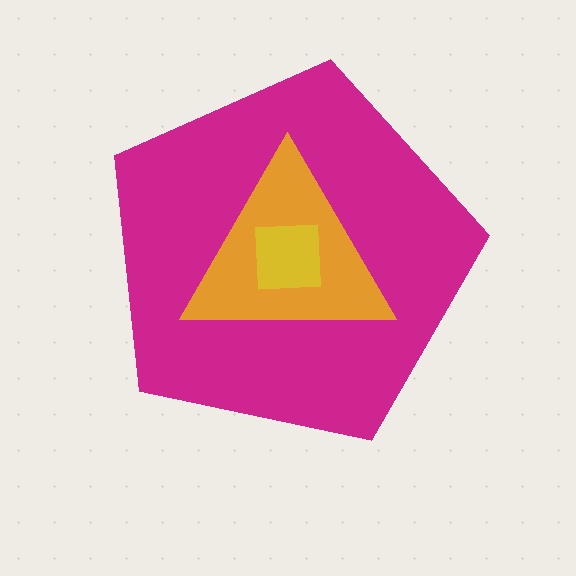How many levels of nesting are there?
3.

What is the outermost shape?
The magenta pentagon.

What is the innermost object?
The yellow square.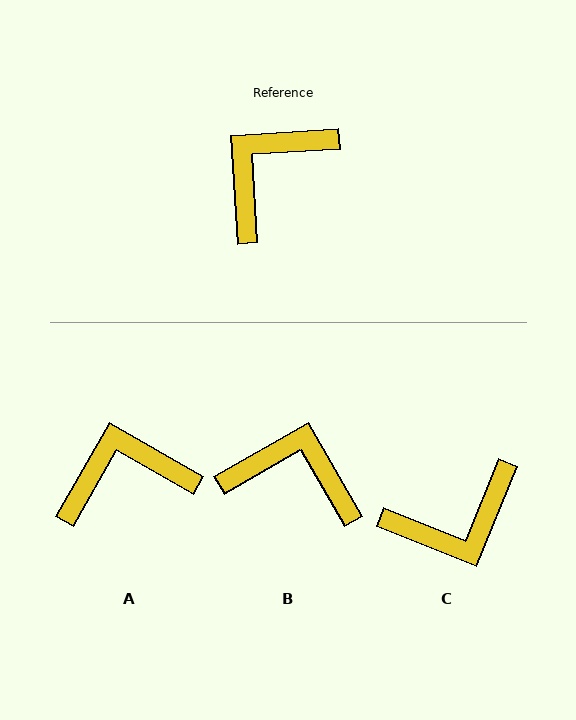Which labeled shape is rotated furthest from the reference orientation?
C, about 155 degrees away.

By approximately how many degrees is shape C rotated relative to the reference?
Approximately 155 degrees counter-clockwise.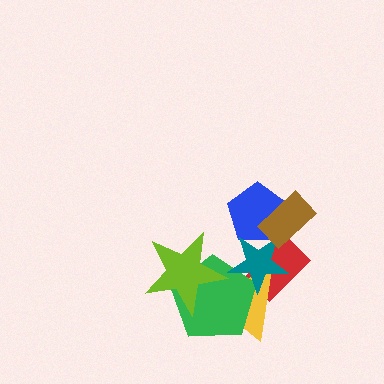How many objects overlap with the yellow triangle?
4 objects overlap with the yellow triangle.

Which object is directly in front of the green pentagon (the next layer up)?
The teal star is directly in front of the green pentagon.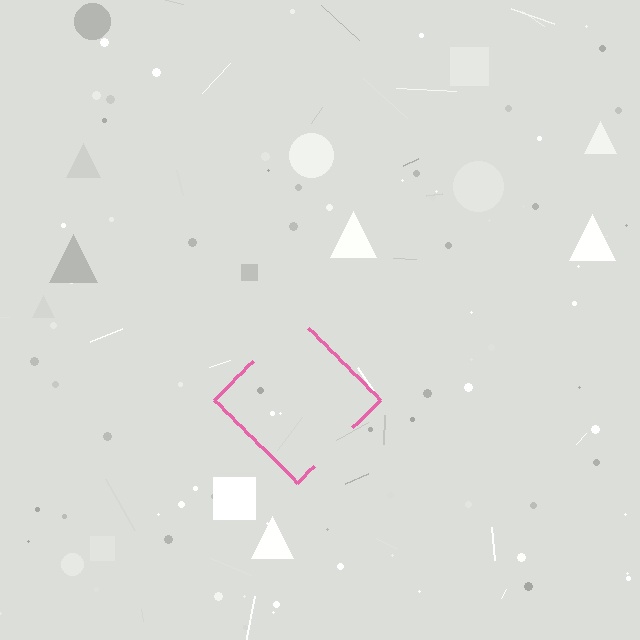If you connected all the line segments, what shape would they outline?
They would outline a diamond.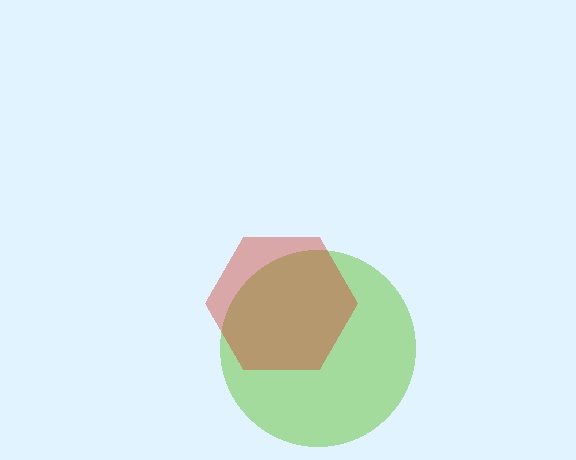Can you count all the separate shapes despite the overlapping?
Yes, there are 2 separate shapes.